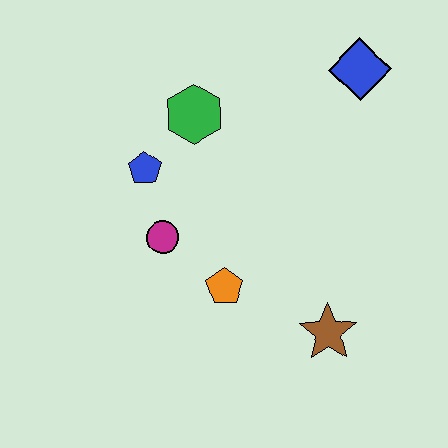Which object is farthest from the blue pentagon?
The brown star is farthest from the blue pentagon.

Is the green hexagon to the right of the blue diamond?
No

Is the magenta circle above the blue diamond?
No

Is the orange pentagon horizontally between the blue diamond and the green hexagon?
Yes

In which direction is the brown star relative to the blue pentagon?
The brown star is to the right of the blue pentagon.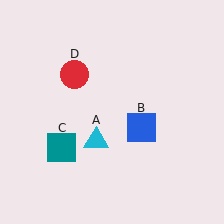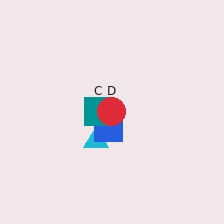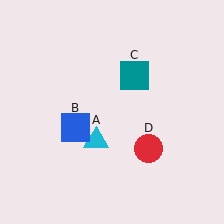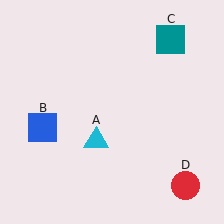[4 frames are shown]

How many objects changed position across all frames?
3 objects changed position: blue square (object B), teal square (object C), red circle (object D).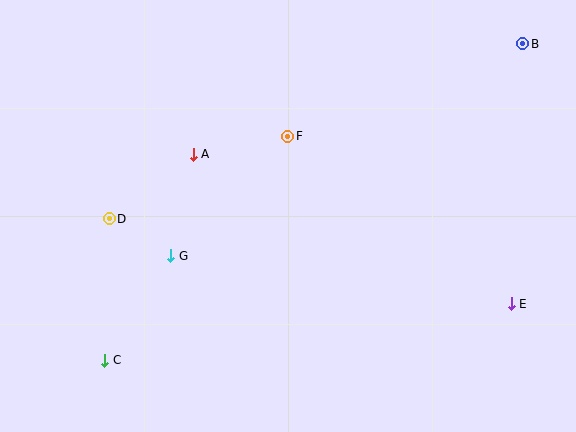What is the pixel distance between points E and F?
The distance between E and F is 279 pixels.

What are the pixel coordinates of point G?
Point G is at (171, 256).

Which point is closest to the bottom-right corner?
Point E is closest to the bottom-right corner.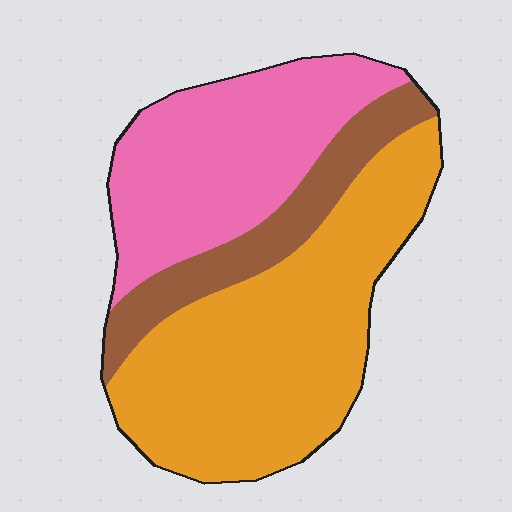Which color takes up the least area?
Brown, at roughly 15%.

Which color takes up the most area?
Orange, at roughly 50%.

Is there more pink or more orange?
Orange.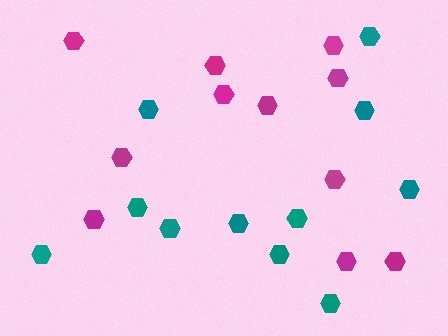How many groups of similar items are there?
There are 2 groups: one group of magenta hexagons (11) and one group of teal hexagons (11).